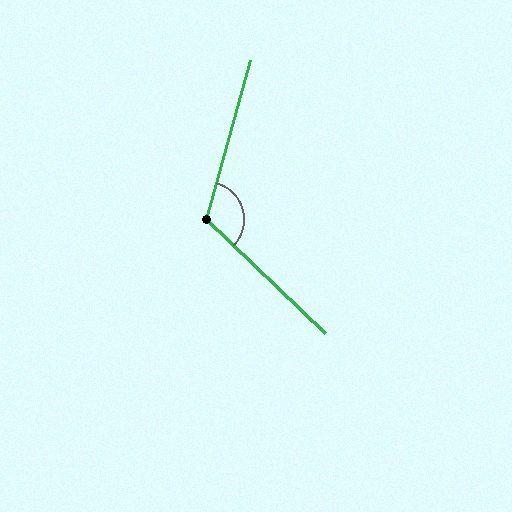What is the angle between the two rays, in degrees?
Approximately 118 degrees.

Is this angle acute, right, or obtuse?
It is obtuse.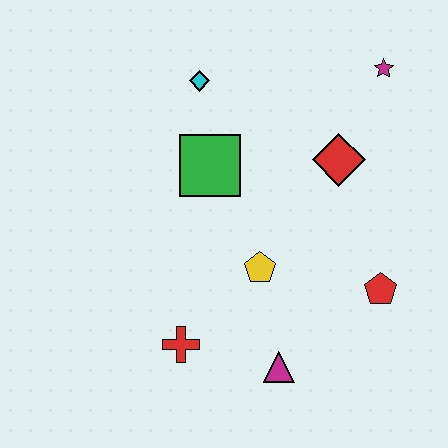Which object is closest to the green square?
The cyan diamond is closest to the green square.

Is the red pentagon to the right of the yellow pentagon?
Yes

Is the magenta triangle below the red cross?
Yes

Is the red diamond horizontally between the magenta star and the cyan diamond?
Yes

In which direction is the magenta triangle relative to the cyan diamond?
The magenta triangle is below the cyan diamond.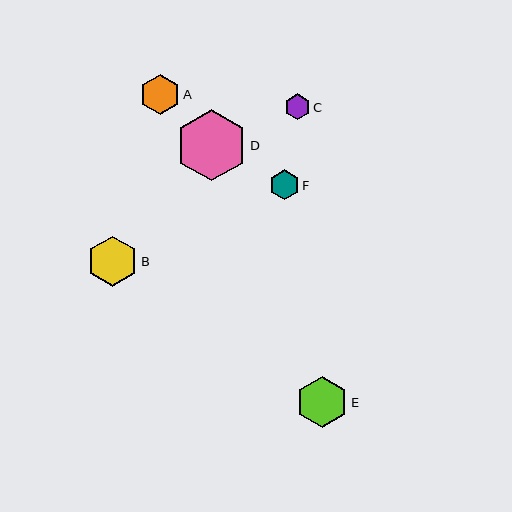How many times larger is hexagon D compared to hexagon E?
Hexagon D is approximately 1.4 times the size of hexagon E.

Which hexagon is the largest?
Hexagon D is the largest with a size of approximately 71 pixels.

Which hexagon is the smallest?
Hexagon C is the smallest with a size of approximately 26 pixels.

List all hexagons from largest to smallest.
From largest to smallest: D, E, B, A, F, C.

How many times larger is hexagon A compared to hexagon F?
Hexagon A is approximately 1.3 times the size of hexagon F.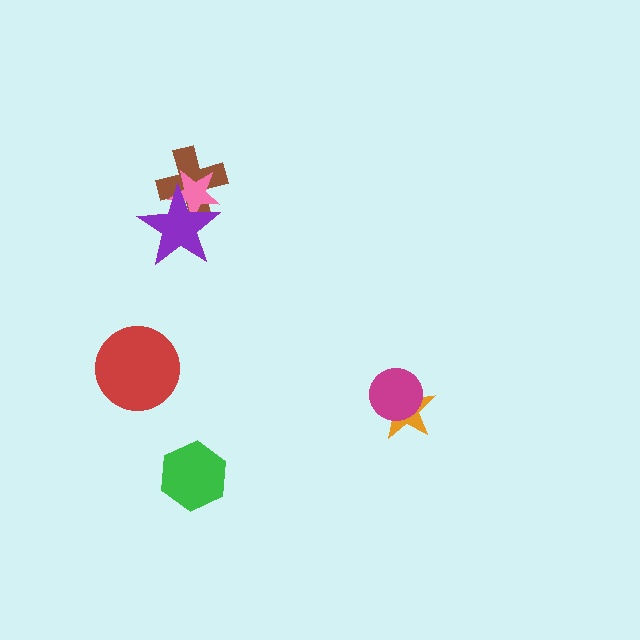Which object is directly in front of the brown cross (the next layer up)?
The pink star is directly in front of the brown cross.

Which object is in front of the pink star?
The purple star is in front of the pink star.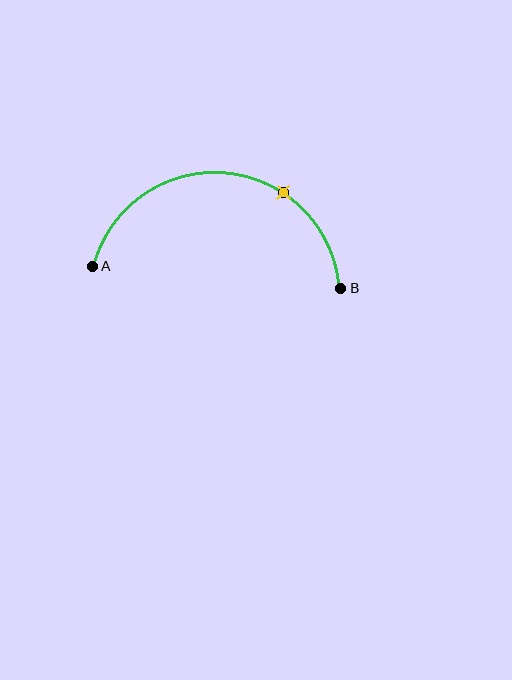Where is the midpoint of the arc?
The arc midpoint is the point on the curve farthest from the straight line joining A and B. It sits above that line.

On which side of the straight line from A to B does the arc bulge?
The arc bulges above the straight line connecting A and B.